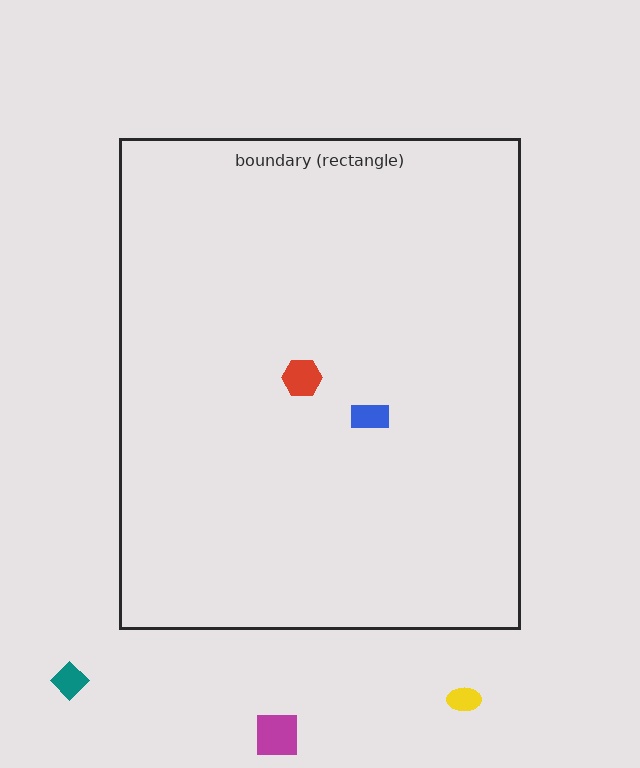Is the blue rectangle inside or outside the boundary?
Inside.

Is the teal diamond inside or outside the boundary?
Outside.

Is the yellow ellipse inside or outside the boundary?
Outside.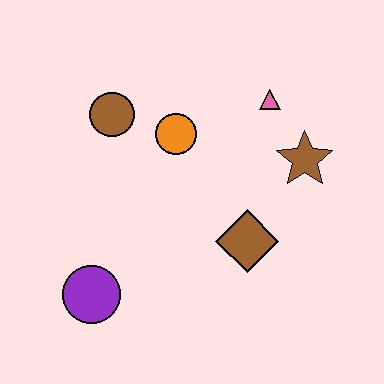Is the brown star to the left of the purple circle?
No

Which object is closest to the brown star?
The pink triangle is closest to the brown star.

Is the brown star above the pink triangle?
No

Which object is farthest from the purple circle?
The pink triangle is farthest from the purple circle.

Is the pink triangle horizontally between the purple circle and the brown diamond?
No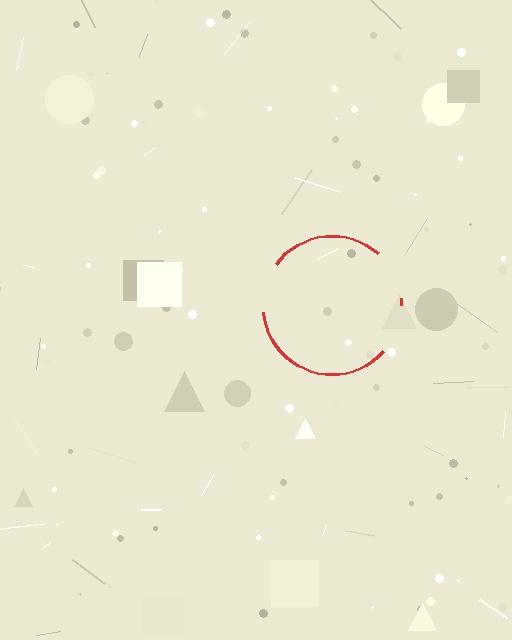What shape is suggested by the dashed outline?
The dashed outline suggests a circle.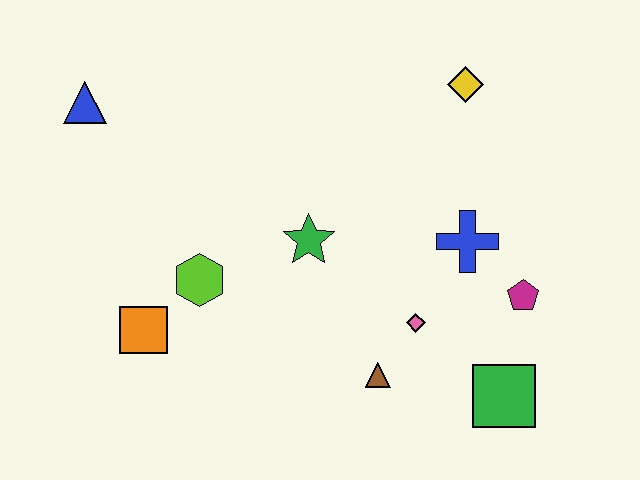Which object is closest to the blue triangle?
The lime hexagon is closest to the blue triangle.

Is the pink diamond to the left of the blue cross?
Yes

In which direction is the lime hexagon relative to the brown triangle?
The lime hexagon is to the left of the brown triangle.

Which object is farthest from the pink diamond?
The blue triangle is farthest from the pink diamond.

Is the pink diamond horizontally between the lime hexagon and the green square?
Yes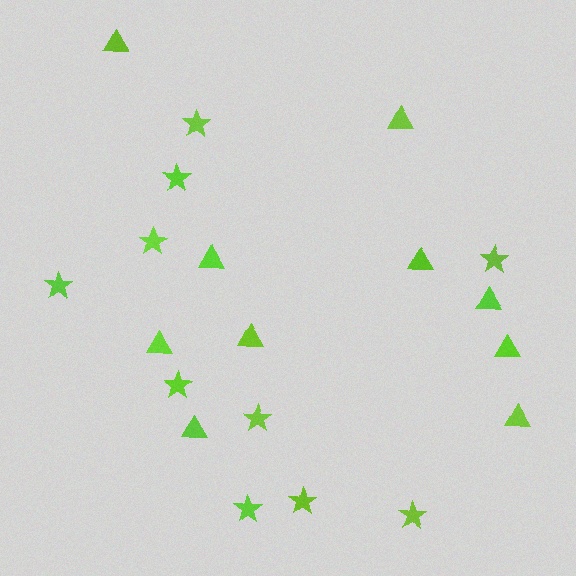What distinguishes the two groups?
There are 2 groups: one group of stars (10) and one group of triangles (10).